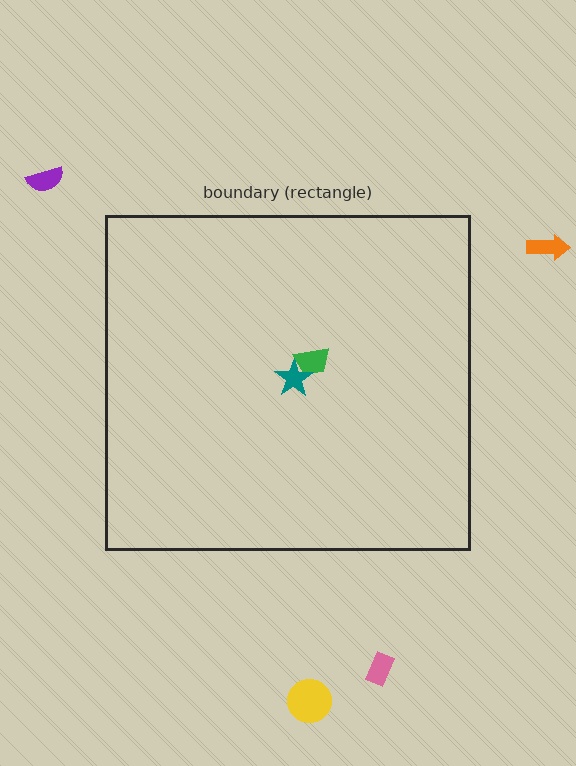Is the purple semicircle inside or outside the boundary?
Outside.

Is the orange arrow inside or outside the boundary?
Outside.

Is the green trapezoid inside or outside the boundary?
Inside.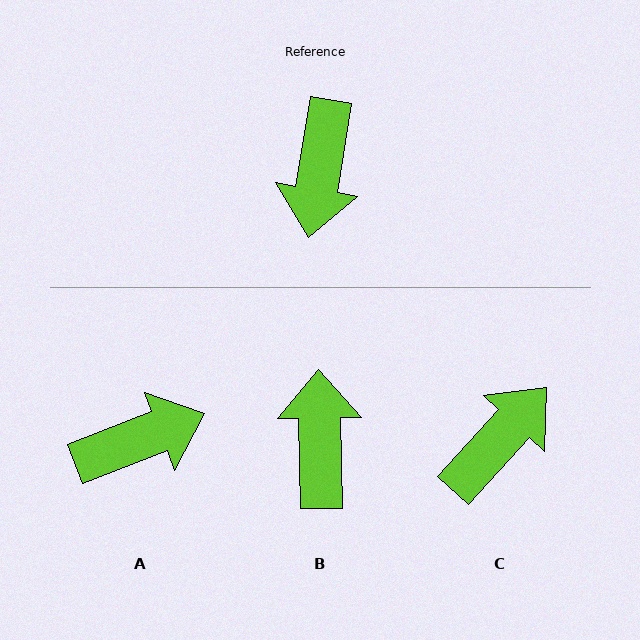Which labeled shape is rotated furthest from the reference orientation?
B, about 170 degrees away.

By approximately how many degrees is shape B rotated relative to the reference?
Approximately 170 degrees clockwise.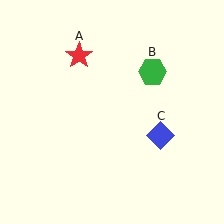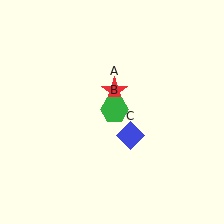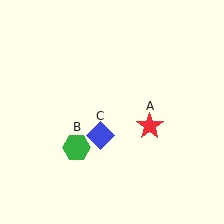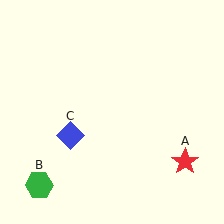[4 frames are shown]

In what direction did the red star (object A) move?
The red star (object A) moved down and to the right.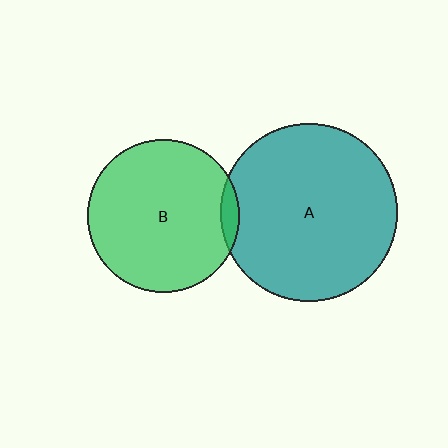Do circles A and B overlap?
Yes.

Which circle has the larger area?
Circle A (teal).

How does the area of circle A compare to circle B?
Approximately 1.4 times.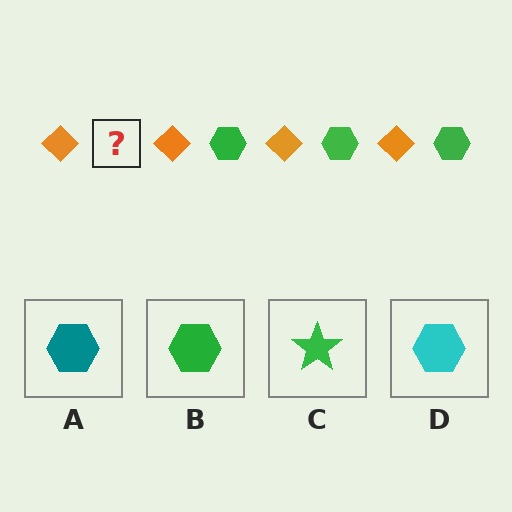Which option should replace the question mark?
Option B.